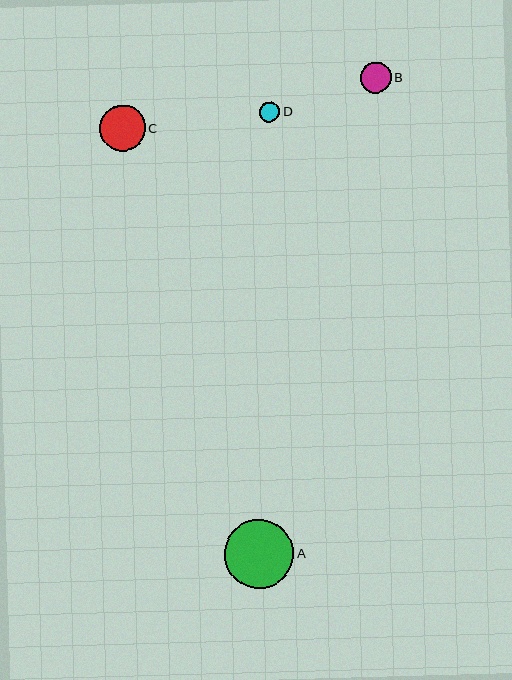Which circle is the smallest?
Circle D is the smallest with a size of approximately 20 pixels.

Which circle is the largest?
Circle A is the largest with a size of approximately 69 pixels.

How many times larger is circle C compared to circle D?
Circle C is approximately 2.3 times the size of circle D.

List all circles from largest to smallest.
From largest to smallest: A, C, B, D.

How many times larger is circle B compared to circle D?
Circle B is approximately 1.5 times the size of circle D.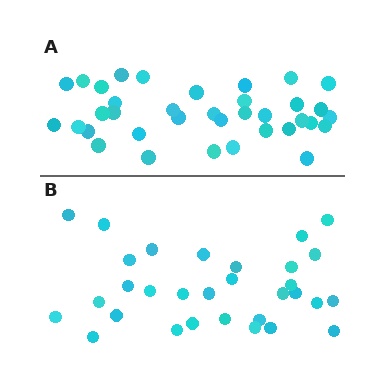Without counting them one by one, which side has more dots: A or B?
Region A (the top region) has more dots.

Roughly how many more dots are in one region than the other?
Region A has about 5 more dots than region B.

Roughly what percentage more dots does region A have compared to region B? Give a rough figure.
About 15% more.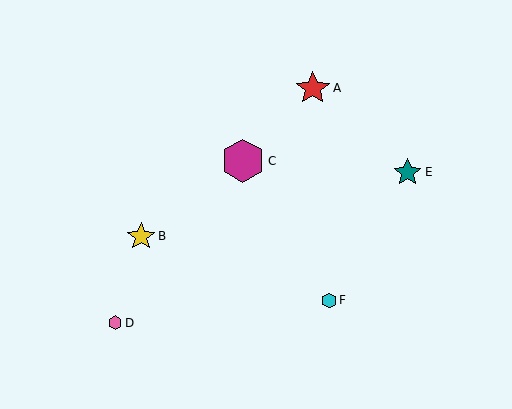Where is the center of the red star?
The center of the red star is at (313, 88).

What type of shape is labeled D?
Shape D is a pink hexagon.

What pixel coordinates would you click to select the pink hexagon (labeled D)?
Click at (115, 323) to select the pink hexagon D.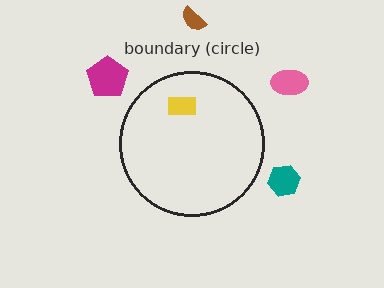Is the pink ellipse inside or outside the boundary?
Outside.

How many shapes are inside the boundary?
1 inside, 4 outside.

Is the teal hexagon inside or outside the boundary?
Outside.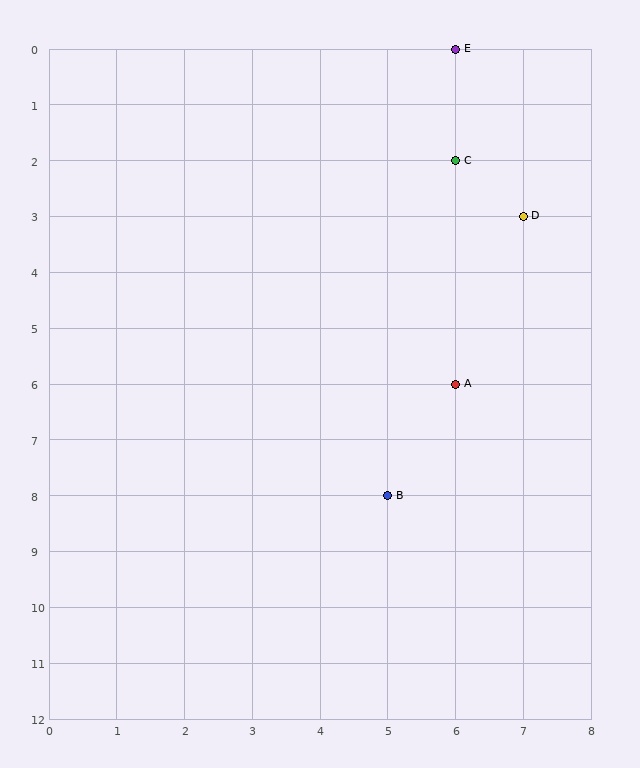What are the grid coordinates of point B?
Point B is at grid coordinates (5, 8).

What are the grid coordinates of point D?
Point D is at grid coordinates (7, 3).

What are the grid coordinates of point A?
Point A is at grid coordinates (6, 6).